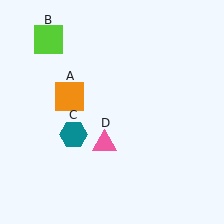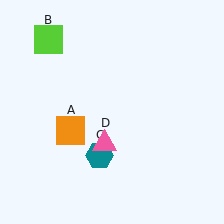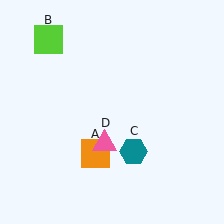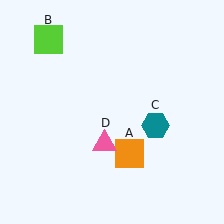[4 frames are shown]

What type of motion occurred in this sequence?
The orange square (object A), teal hexagon (object C) rotated counterclockwise around the center of the scene.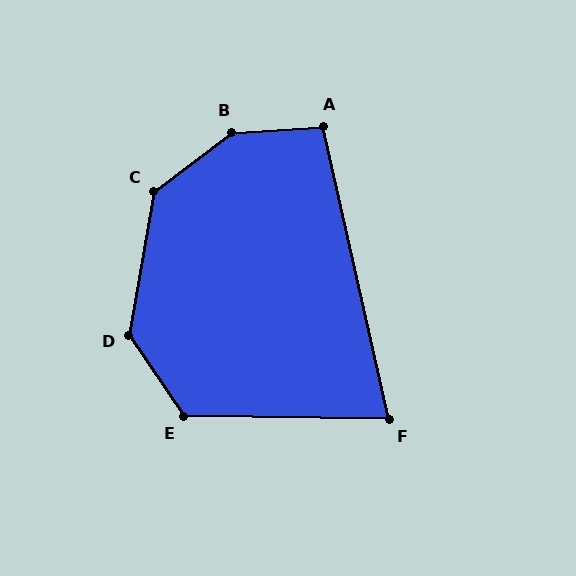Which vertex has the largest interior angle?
B, at approximately 147 degrees.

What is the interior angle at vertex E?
Approximately 124 degrees (obtuse).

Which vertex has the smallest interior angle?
F, at approximately 77 degrees.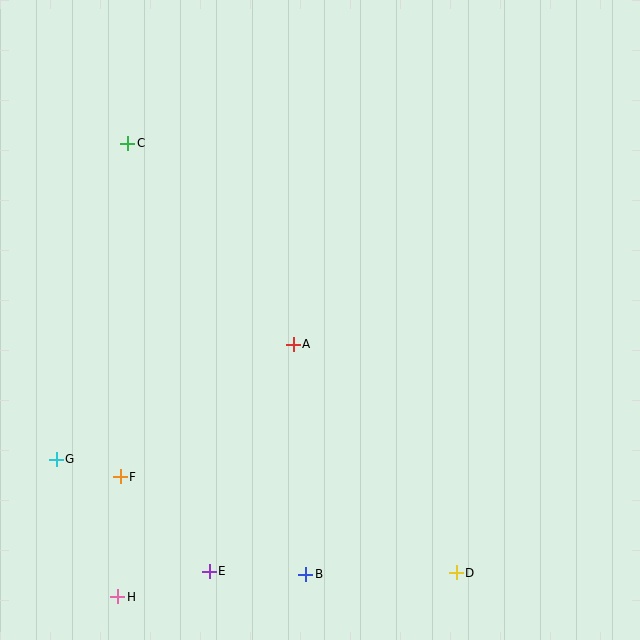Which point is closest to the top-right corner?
Point A is closest to the top-right corner.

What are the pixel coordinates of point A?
Point A is at (293, 344).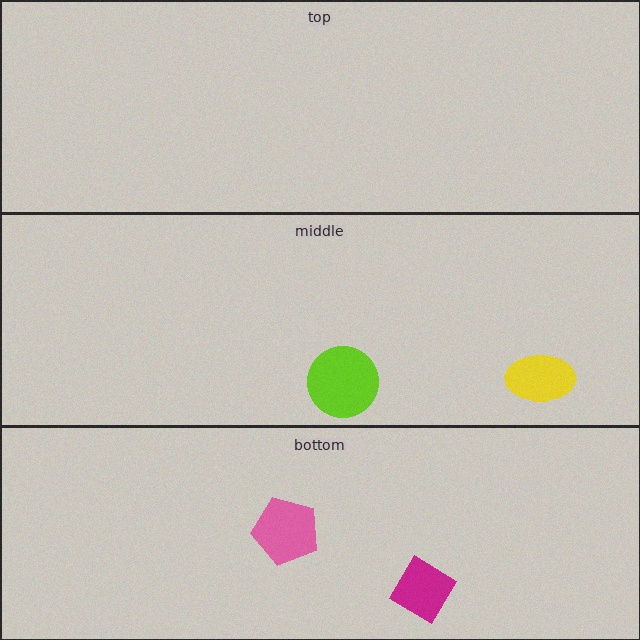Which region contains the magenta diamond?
The bottom region.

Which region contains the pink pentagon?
The bottom region.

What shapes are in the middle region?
The yellow ellipse, the lime circle.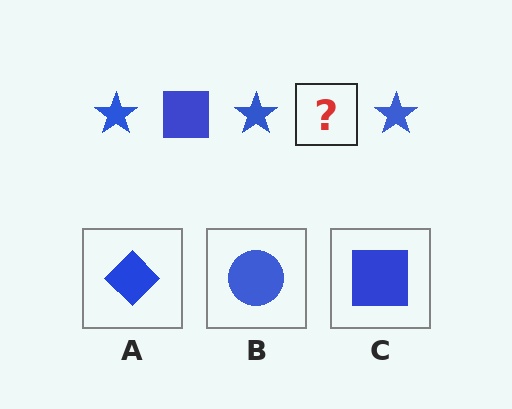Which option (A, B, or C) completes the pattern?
C.